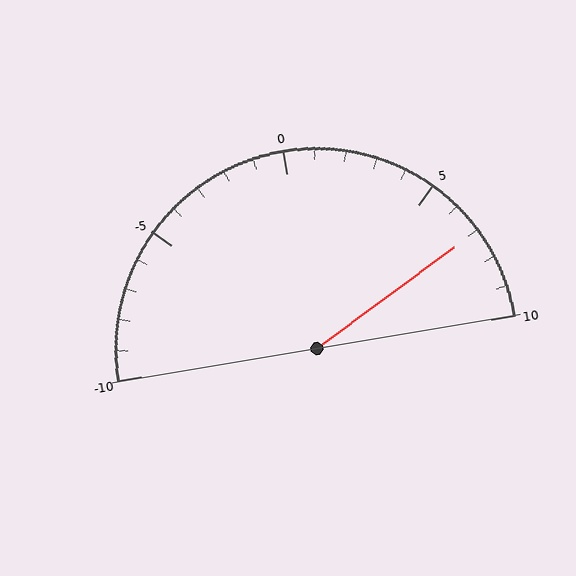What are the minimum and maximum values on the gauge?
The gauge ranges from -10 to 10.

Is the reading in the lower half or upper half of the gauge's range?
The reading is in the upper half of the range (-10 to 10).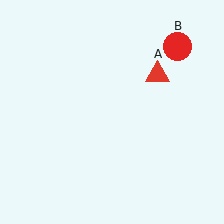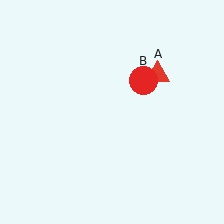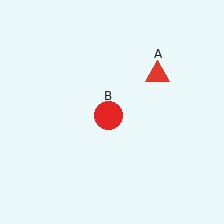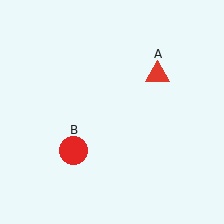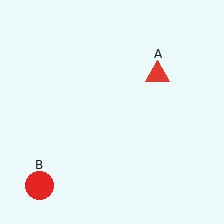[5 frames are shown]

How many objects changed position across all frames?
1 object changed position: red circle (object B).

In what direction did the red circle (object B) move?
The red circle (object B) moved down and to the left.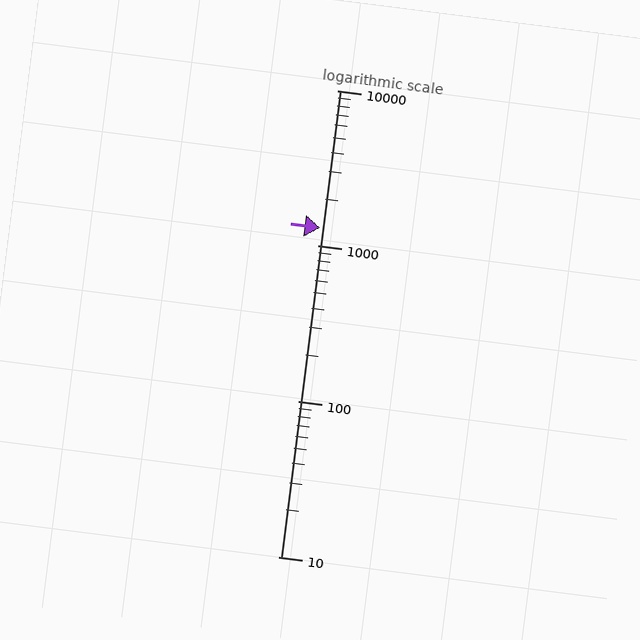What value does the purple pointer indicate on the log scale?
The pointer indicates approximately 1300.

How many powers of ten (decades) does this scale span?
The scale spans 3 decades, from 10 to 10000.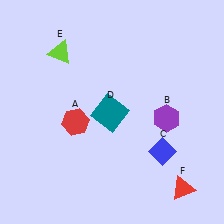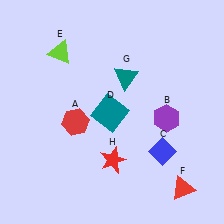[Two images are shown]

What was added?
A teal triangle (G), a red star (H) were added in Image 2.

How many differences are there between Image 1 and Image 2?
There are 2 differences between the two images.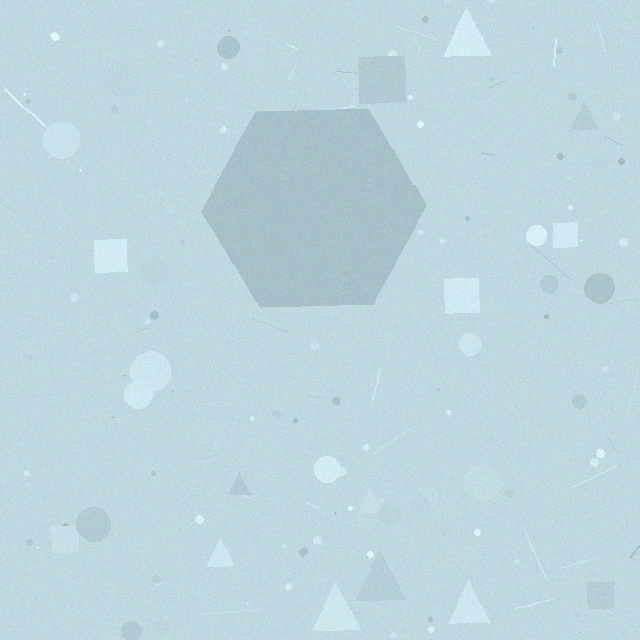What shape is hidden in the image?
A hexagon is hidden in the image.